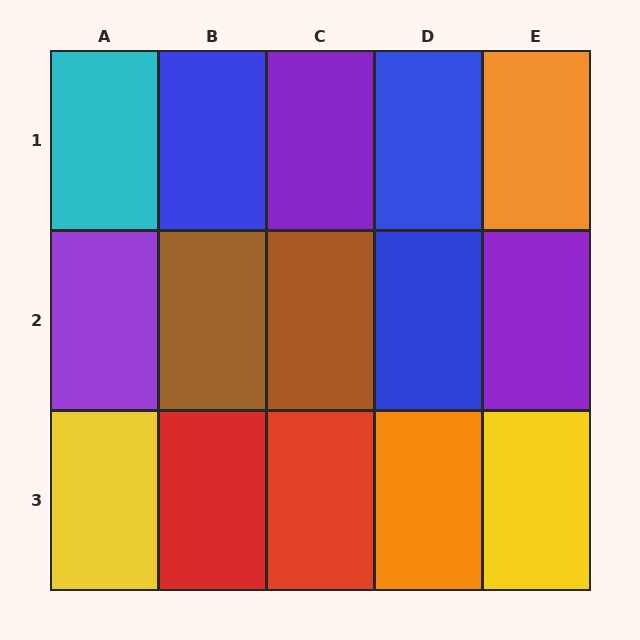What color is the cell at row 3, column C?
Red.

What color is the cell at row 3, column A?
Yellow.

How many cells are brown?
2 cells are brown.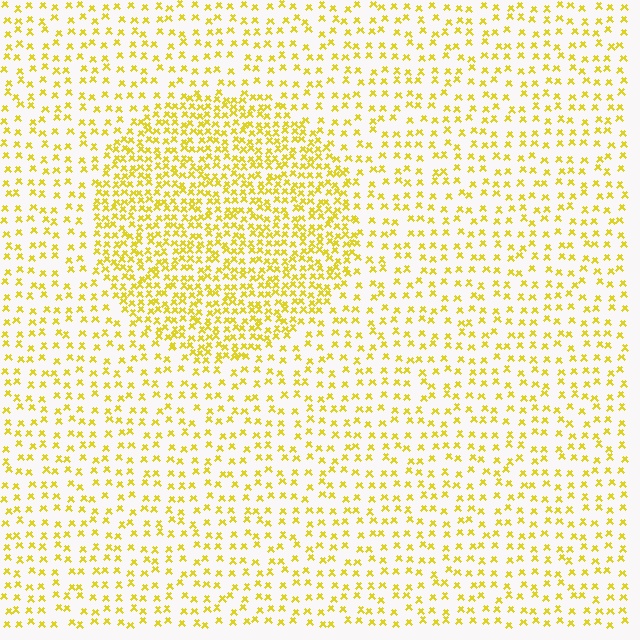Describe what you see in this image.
The image contains small yellow elements arranged at two different densities. A circle-shaped region is visible where the elements are more densely packed than the surrounding area.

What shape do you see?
I see a circle.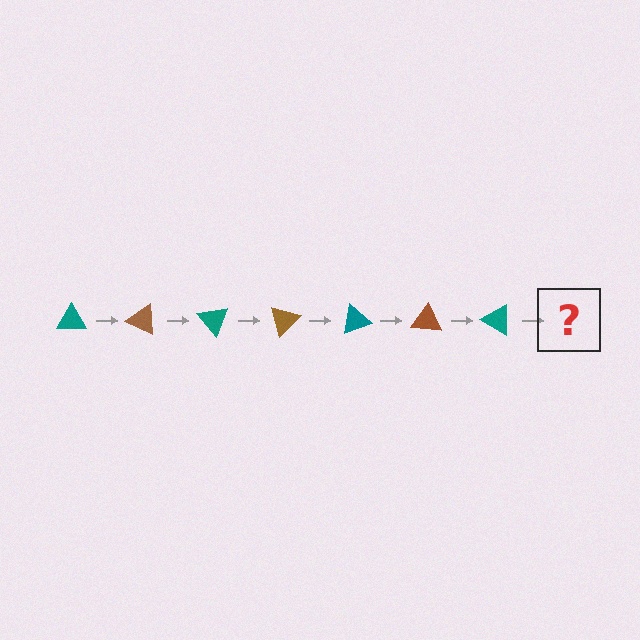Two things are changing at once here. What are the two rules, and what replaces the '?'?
The two rules are that it rotates 25 degrees each step and the color cycles through teal and brown. The '?' should be a brown triangle, rotated 175 degrees from the start.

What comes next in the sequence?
The next element should be a brown triangle, rotated 175 degrees from the start.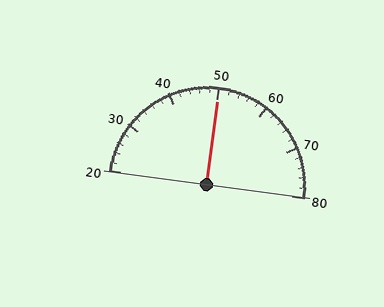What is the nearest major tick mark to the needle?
The nearest major tick mark is 50.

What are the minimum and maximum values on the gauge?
The gauge ranges from 20 to 80.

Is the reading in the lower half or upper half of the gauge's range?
The reading is in the upper half of the range (20 to 80).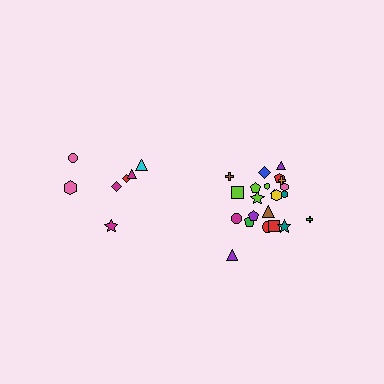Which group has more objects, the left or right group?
The right group.